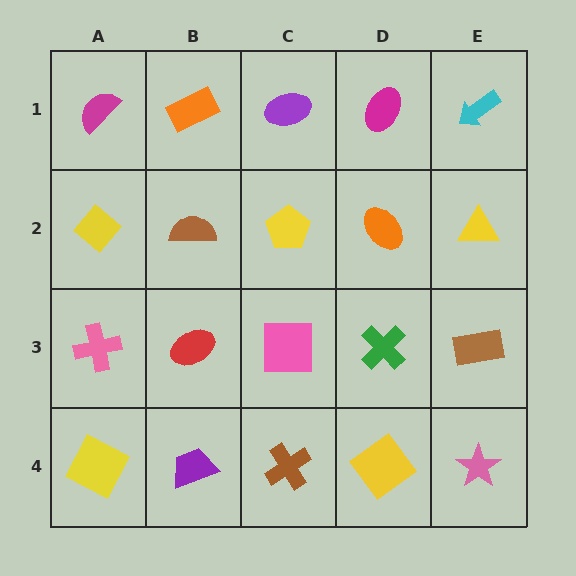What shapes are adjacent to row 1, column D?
An orange ellipse (row 2, column D), a purple ellipse (row 1, column C), a cyan arrow (row 1, column E).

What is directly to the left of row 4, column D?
A brown cross.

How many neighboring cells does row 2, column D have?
4.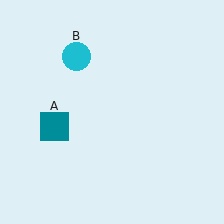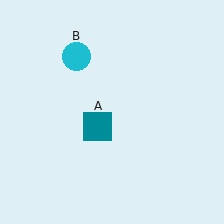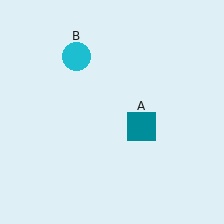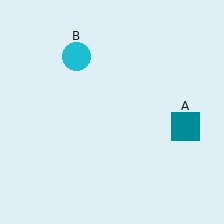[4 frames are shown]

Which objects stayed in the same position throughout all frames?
Cyan circle (object B) remained stationary.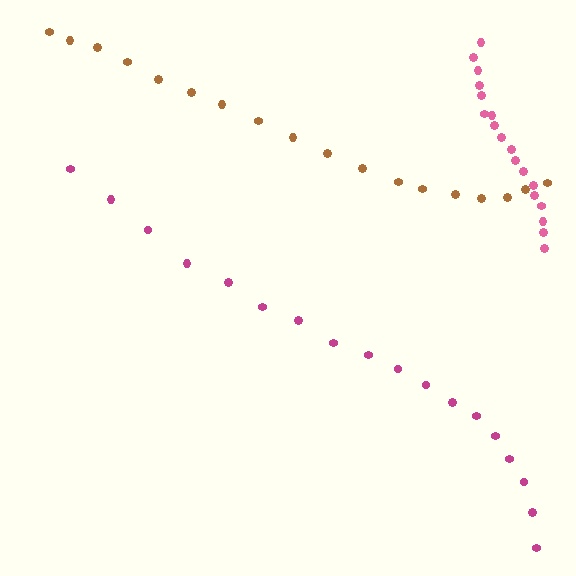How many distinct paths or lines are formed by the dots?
There are 3 distinct paths.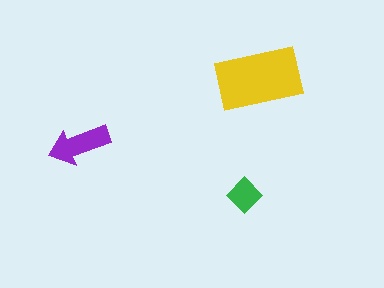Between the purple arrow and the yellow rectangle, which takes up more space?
The yellow rectangle.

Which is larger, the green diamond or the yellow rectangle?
The yellow rectangle.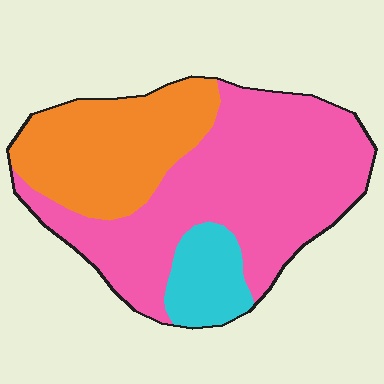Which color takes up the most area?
Pink, at roughly 60%.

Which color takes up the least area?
Cyan, at roughly 10%.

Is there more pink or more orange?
Pink.